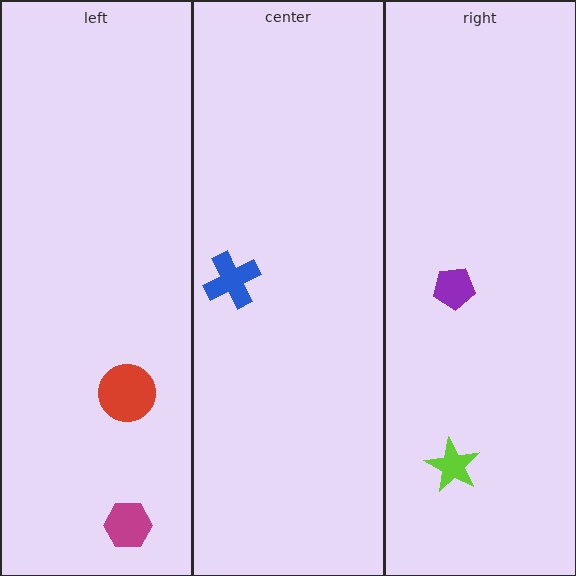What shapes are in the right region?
The lime star, the purple pentagon.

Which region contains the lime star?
The right region.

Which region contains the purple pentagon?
The right region.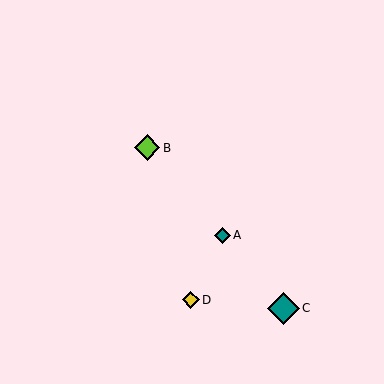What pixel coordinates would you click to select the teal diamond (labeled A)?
Click at (222, 235) to select the teal diamond A.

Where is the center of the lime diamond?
The center of the lime diamond is at (147, 148).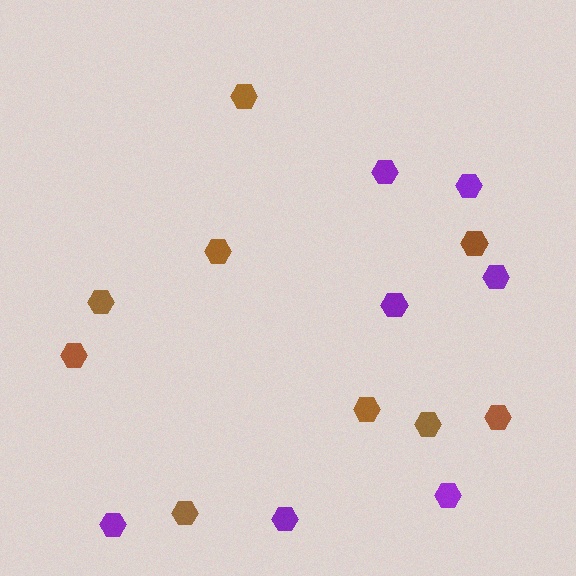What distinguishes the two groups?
There are 2 groups: one group of brown hexagons (9) and one group of purple hexagons (7).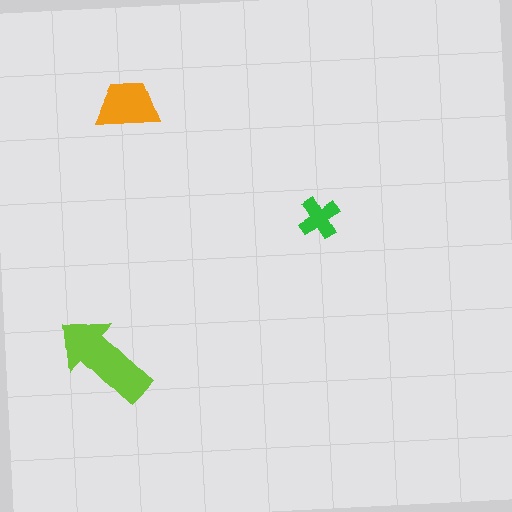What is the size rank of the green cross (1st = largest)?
3rd.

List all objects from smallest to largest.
The green cross, the orange trapezoid, the lime arrow.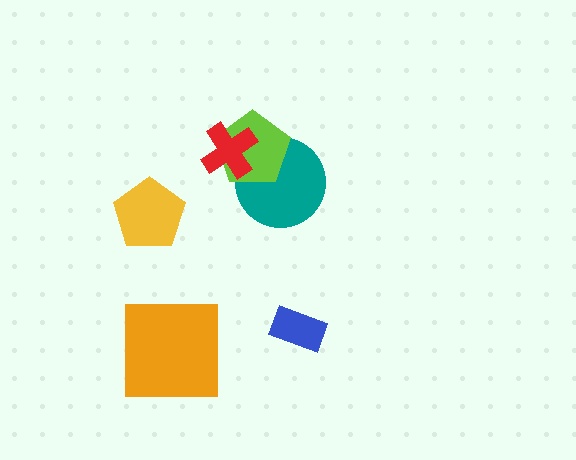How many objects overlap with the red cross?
2 objects overlap with the red cross.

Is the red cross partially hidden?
No, no other shape covers it.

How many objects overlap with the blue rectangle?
0 objects overlap with the blue rectangle.